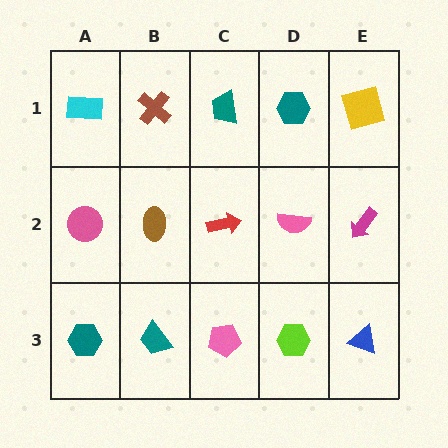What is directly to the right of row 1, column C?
A teal hexagon.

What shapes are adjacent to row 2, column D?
A teal hexagon (row 1, column D), a lime hexagon (row 3, column D), a red arrow (row 2, column C), a magenta arrow (row 2, column E).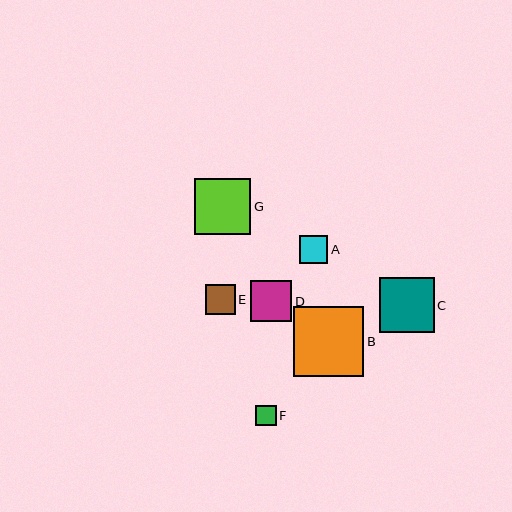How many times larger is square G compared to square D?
Square G is approximately 1.4 times the size of square D.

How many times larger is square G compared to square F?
Square G is approximately 2.7 times the size of square F.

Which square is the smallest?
Square F is the smallest with a size of approximately 21 pixels.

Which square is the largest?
Square B is the largest with a size of approximately 70 pixels.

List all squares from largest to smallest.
From largest to smallest: B, G, C, D, E, A, F.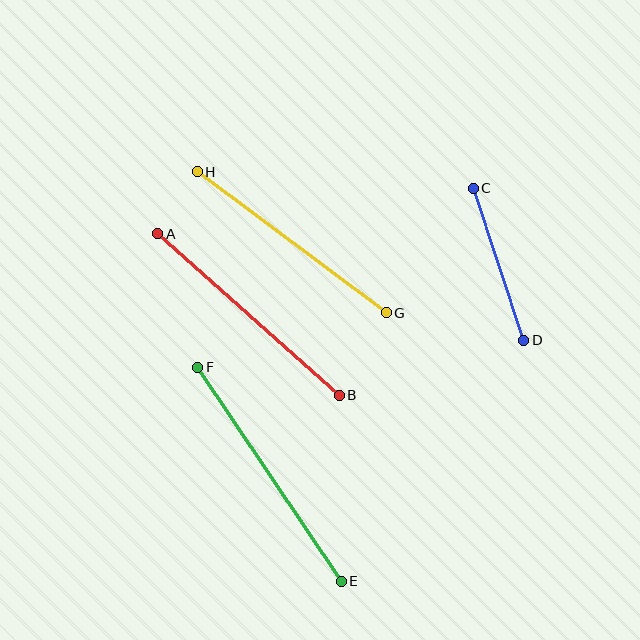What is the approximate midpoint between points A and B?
The midpoint is at approximately (249, 314) pixels.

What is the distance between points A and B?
The distance is approximately 243 pixels.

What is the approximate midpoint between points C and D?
The midpoint is at approximately (499, 264) pixels.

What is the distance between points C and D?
The distance is approximately 160 pixels.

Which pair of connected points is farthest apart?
Points E and F are farthest apart.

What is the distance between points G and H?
The distance is approximately 236 pixels.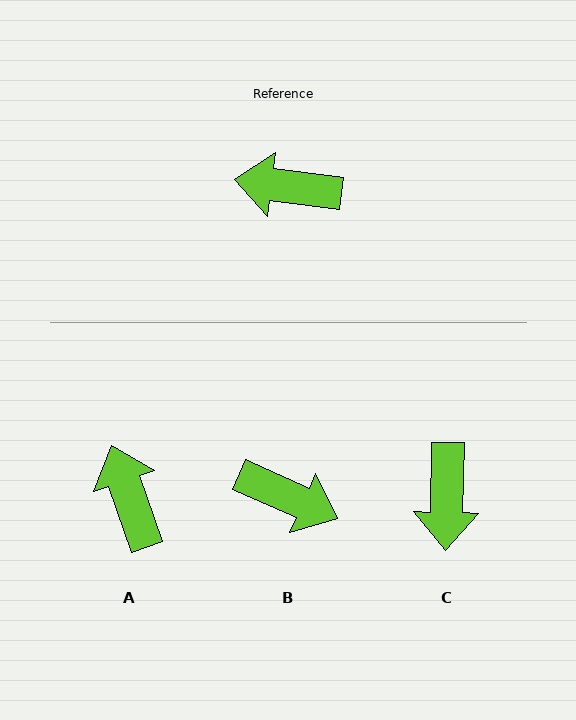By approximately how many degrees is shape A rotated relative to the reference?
Approximately 64 degrees clockwise.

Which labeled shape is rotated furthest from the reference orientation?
B, about 163 degrees away.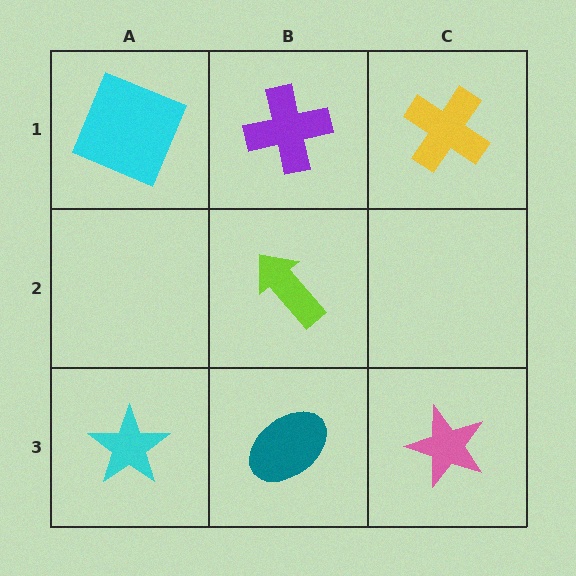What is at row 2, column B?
A lime arrow.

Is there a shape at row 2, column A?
No, that cell is empty.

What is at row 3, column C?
A pink star.